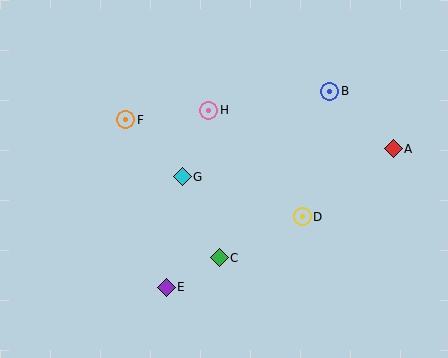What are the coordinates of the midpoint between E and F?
The midpoint between E and F is at (146, 204).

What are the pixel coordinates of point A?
Point A is at (393, 149).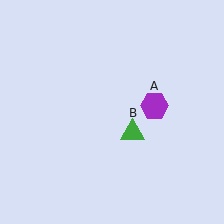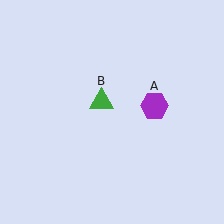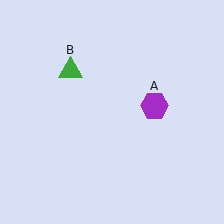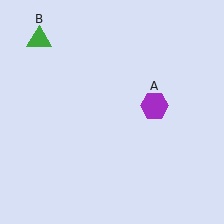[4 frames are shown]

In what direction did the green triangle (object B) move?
The green triangle (object B) moved up and to the left.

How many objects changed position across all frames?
1 object changed position: green triangle (object B).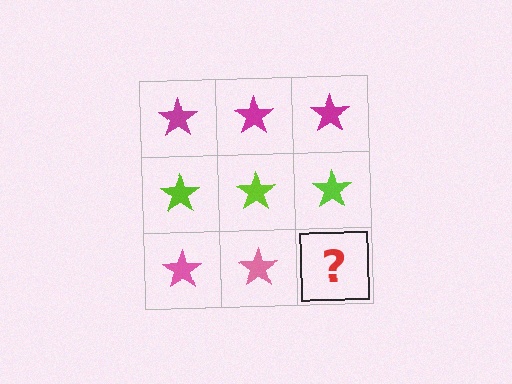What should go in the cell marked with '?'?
The missing cell should contain a pink star.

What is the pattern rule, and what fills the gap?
The rule is that each row has a consistent color. The gap should be filled with a pink star.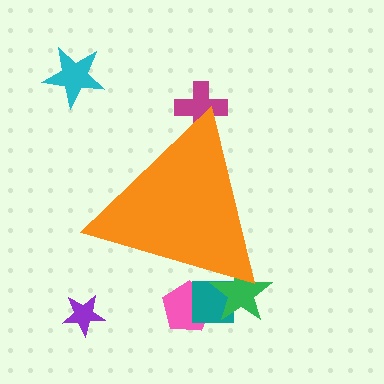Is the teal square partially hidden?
Yes, the teal square is partially hidden behind the orange triangle.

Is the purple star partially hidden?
No, the purple star is fully visible.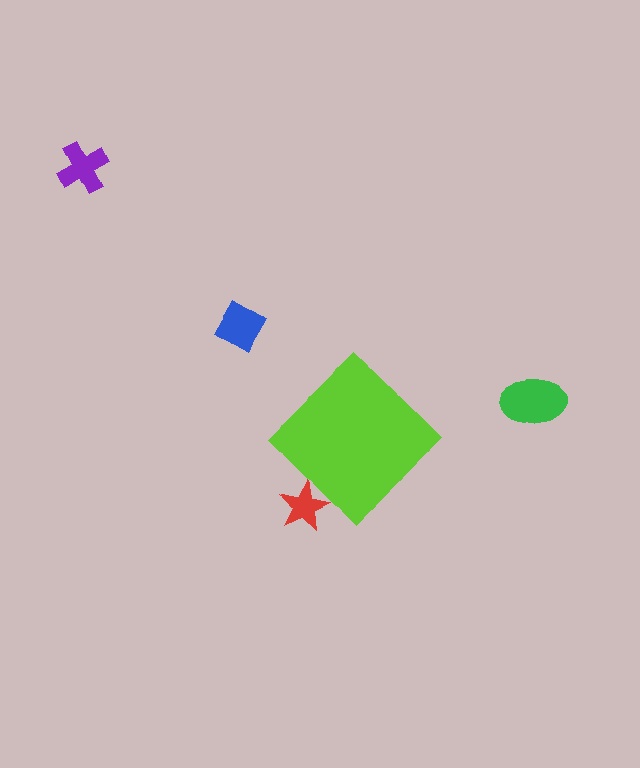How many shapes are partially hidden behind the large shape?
1 shape is partially hidden.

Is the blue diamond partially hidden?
No, the blue diamond is fully visible.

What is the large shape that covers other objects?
A lime diamond.